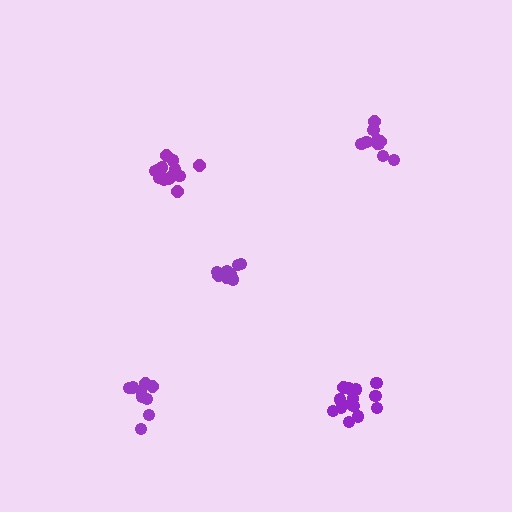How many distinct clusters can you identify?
There are 5 distinct clusters.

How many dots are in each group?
Group 1: 9 dots, Group 2: 14 dots, Group 3: 14 dots, Group 4: 9 dots, Group 5: 10 dots (56 total).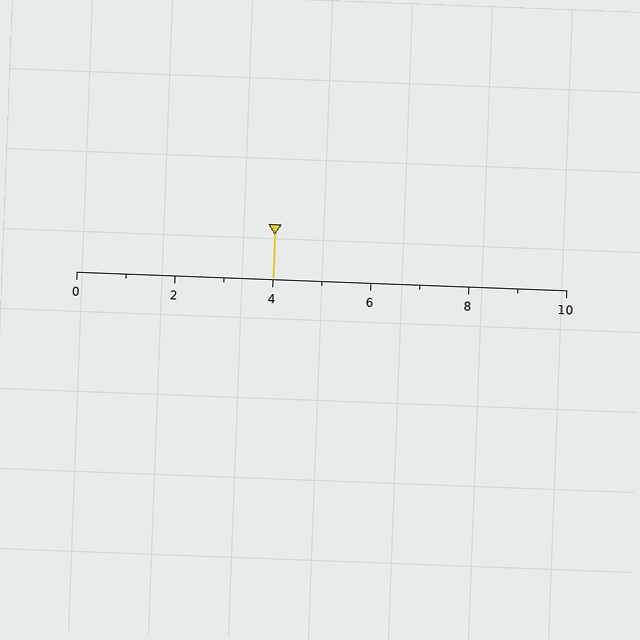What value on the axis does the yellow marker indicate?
The marker indicates approximately 4.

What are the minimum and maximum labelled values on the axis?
The axis runs from 0 to 10.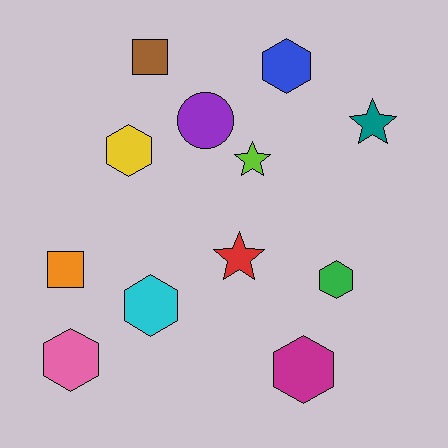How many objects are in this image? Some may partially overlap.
There are 12 objects.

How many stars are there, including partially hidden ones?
There are 3 stars.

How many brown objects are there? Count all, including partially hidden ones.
There is 1 brown object.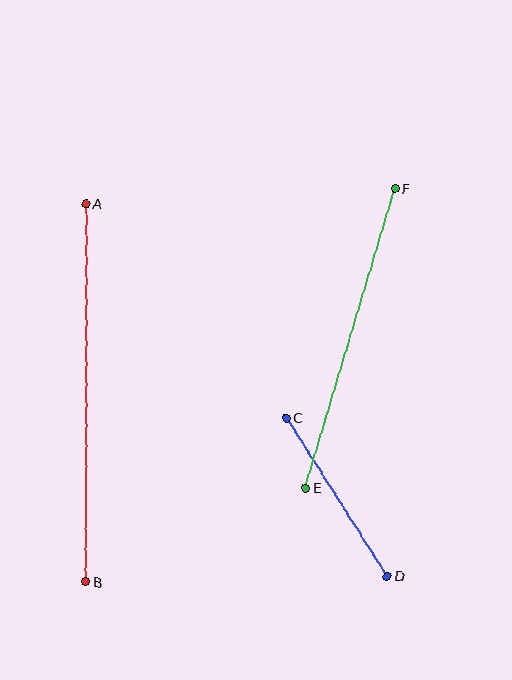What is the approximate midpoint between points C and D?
The midpoint is at approximately (337, 497) pixels.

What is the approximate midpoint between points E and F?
The midpoint is at approximately (350, 338) pixels.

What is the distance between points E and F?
The distance is approximately 313 pixels.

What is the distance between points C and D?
The distance is approximately 188 pixels.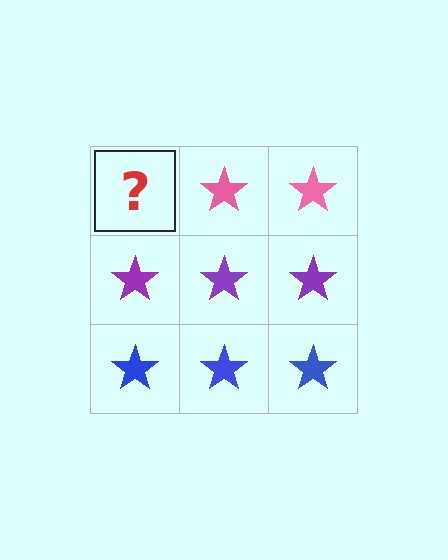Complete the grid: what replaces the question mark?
The question mark should be replaced with a pink star.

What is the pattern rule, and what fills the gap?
The rule is that each row has a consistent color. The gap should be filled with a pink star.